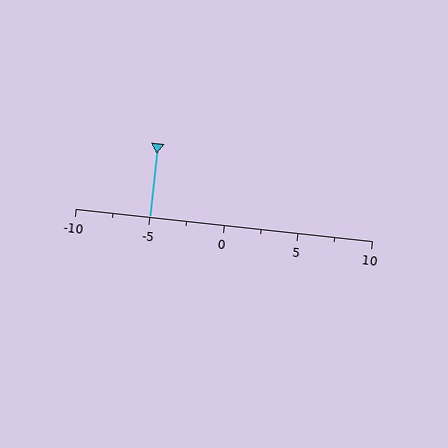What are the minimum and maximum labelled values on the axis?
The axis runs from -10 to 10.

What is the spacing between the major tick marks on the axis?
The major ticks are spaced 5 apart.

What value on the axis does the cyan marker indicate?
The marker indicates approximately -5.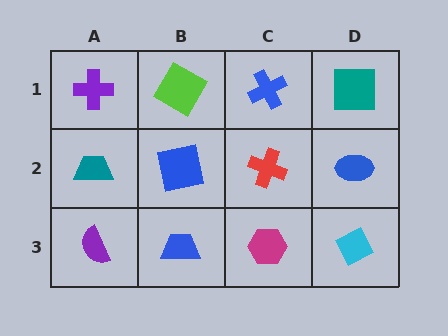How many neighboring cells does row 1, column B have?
3.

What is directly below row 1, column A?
A teal trapezoid.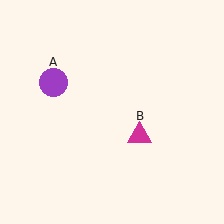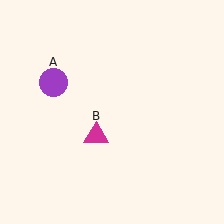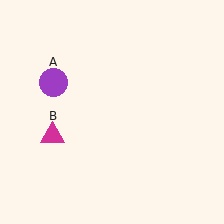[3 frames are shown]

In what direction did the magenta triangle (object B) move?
The magenta triangle (object B) moved left.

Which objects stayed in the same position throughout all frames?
Purple circle (object A) remained stationary.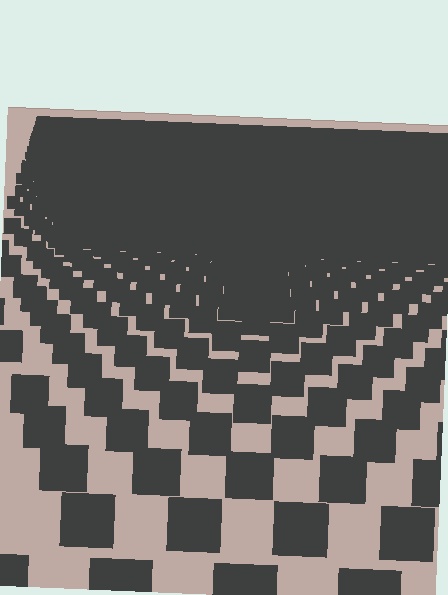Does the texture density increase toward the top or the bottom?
Density increases toward the top.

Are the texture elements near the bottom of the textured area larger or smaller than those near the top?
Larger. Near the bottom, elements are closer to the viewer and appear at a bigger on-screen size.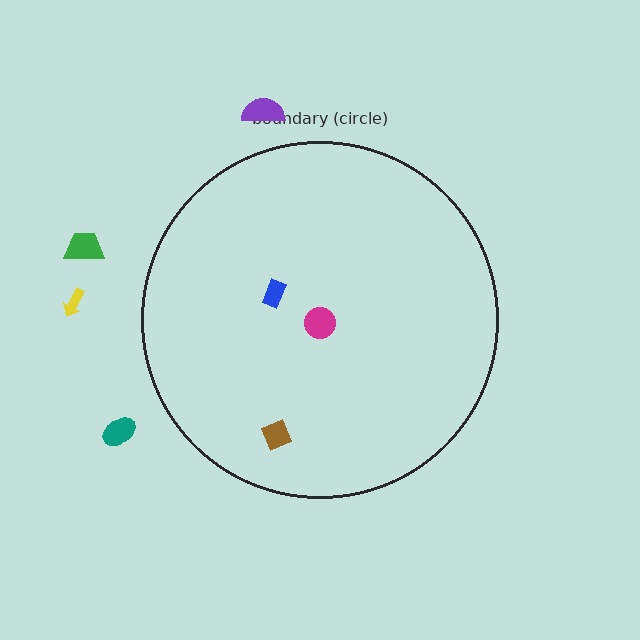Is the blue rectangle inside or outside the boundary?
Inside.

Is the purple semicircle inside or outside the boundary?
Outside.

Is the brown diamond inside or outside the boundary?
Inside.